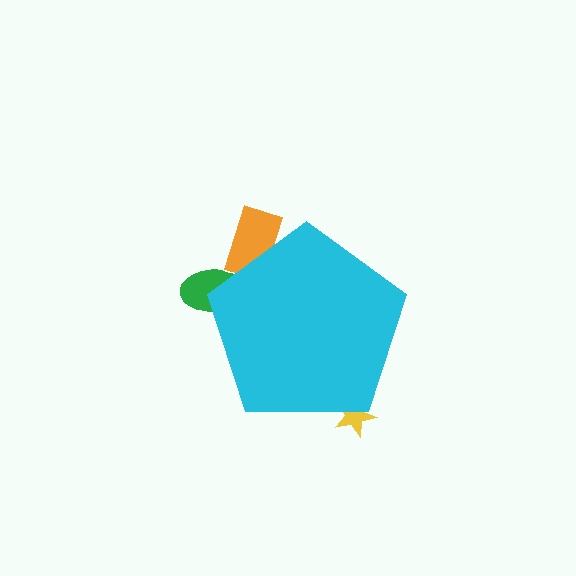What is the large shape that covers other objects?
A cyan pentagon.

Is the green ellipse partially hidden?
Yes, the green ellipse is partially hidden behind the cyan pentagon.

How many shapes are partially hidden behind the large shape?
3 shapes are partially hidden.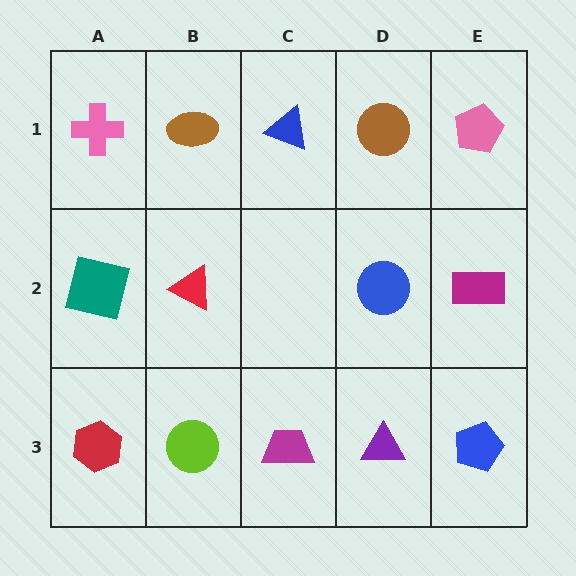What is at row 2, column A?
A teal square.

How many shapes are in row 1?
5 shapes.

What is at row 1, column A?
A pink cross.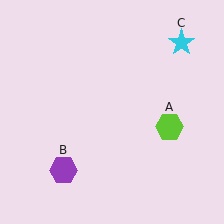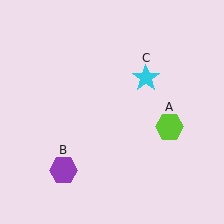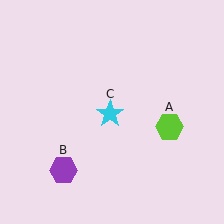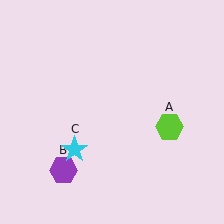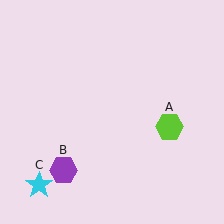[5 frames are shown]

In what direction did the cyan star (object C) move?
The cyan star (object C) moved down and to the left.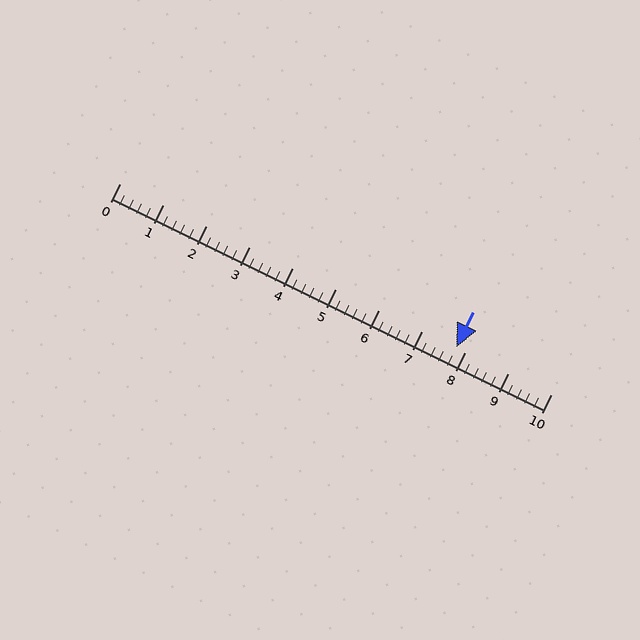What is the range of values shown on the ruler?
The ruler shows values from 0 to 10.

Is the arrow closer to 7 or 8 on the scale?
The arrow is closer to 8.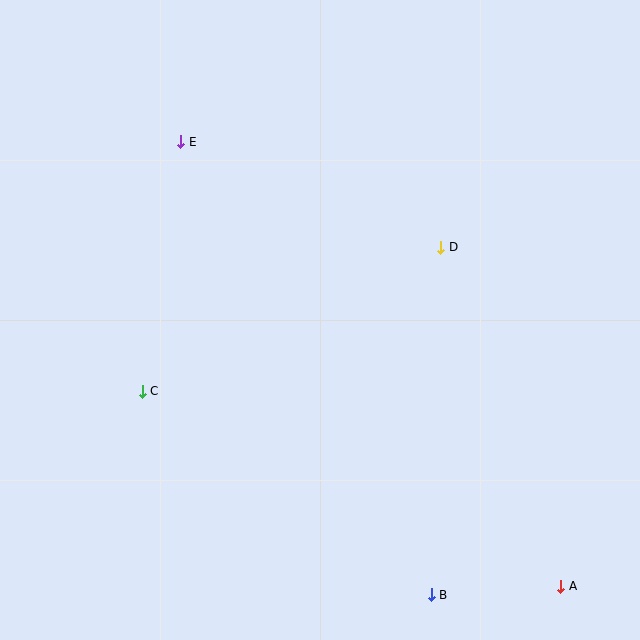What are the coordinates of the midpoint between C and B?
The midpoint between C and B is at (287, 493).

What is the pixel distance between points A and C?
The distance between A and C is 462 pixels.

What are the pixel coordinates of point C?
Point C is at (142, 391).